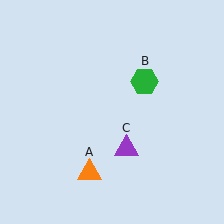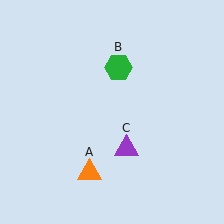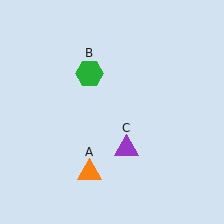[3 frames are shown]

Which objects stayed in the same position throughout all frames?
Orange triangle (object A) and purple triangle (object C) remained stationary.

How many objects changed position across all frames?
1 object changed position: green hexagon (object B).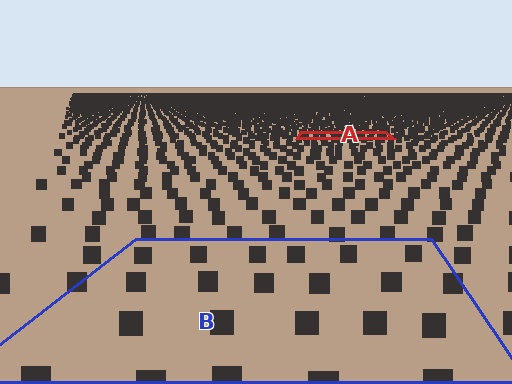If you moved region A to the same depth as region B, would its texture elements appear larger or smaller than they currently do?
They would appear larger. At a closer depth, the same texture elements are projected at a bigger on-screen size.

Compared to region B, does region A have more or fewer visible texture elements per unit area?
Region A has more texture elements per unit area — they are packed more densely because it is farther away.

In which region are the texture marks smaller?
The texture marks are smaller in region A, because it is farther away.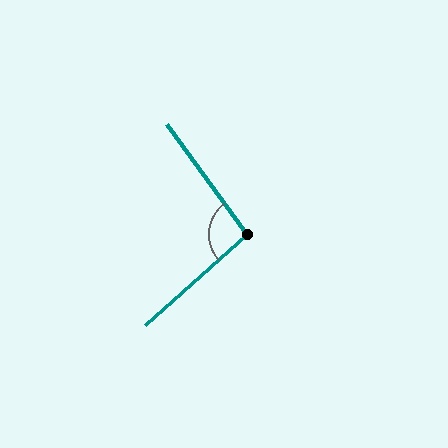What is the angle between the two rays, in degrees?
Approximately 96 degrees.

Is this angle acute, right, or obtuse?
It is obtuse.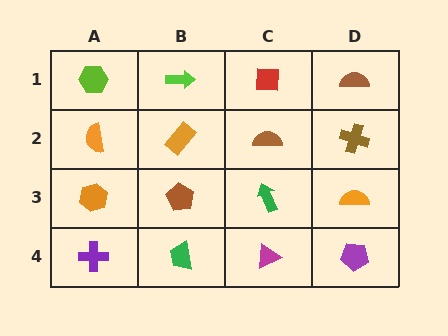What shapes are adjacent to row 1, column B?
An orange rectangle (row 2, column B), a lime hexagon (row 1, column A), a red square (row 1, column C).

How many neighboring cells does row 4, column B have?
3.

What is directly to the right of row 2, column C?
A brown cross.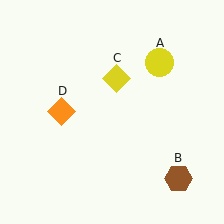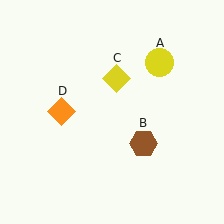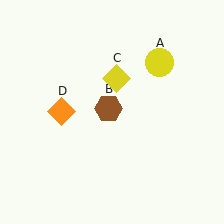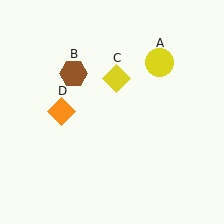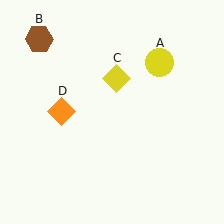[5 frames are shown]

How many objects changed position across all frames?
1 object changed position: brown hexagon (object B).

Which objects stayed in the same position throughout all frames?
Yellow circle (object A) and yellow diamond (object C) and orange diamond (object D) remained stationary.